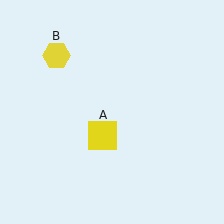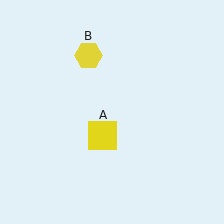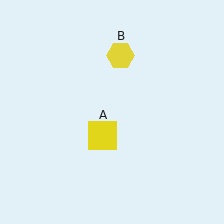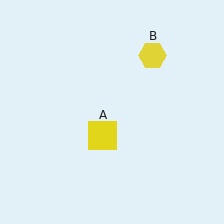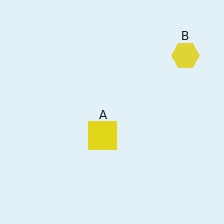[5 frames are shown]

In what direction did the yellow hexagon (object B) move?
The yellow hexagon (object B) moved right.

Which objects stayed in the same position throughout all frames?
Yellow square (object A) remained stationary.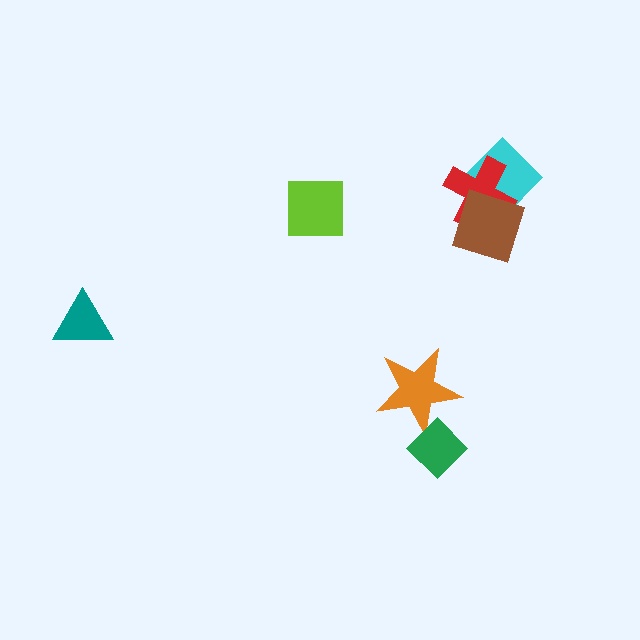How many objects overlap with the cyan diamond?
2 objects overlap with the cyan diamond.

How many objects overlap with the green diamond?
1 object overlaps with the green diamond.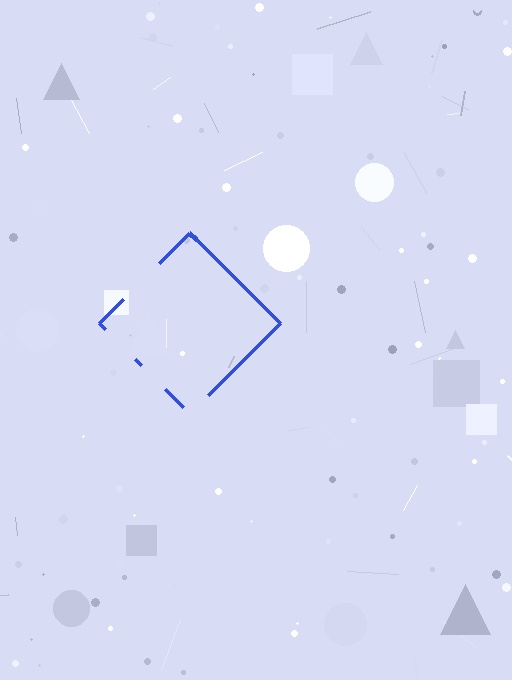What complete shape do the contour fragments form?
The contour fragments form a diamond.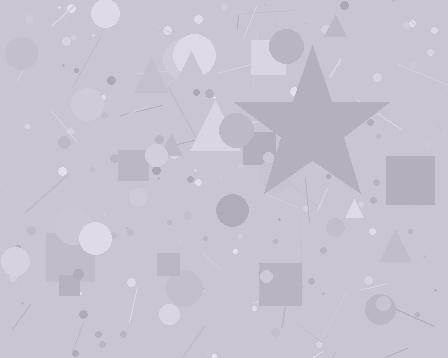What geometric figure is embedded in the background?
A star is embedded in the background.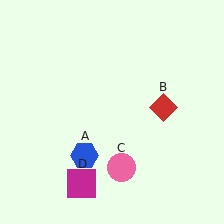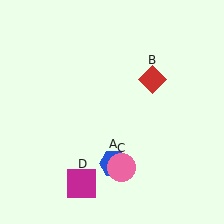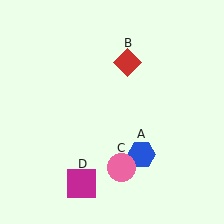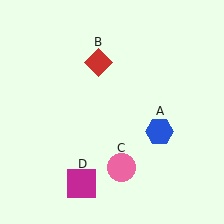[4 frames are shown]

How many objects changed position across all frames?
2 objects changed position: blue hexagon (object A), red diamond (object B).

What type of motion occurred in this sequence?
The blue hexagon (object A), red diamond (object B) rotated counterclockwise around the center of the scene.